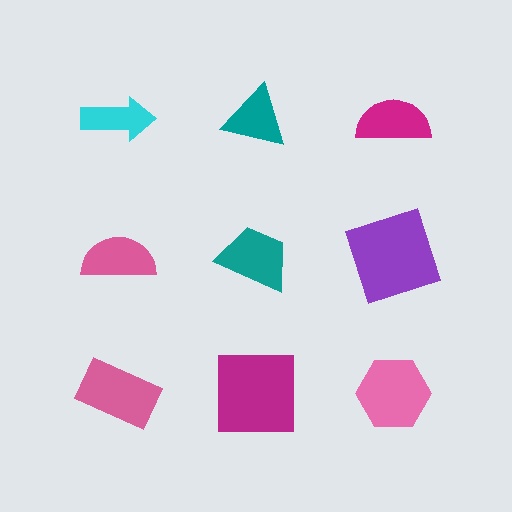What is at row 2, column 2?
A teal trapezoid.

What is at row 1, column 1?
A cyan arrow.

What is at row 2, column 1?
A pink semicircle.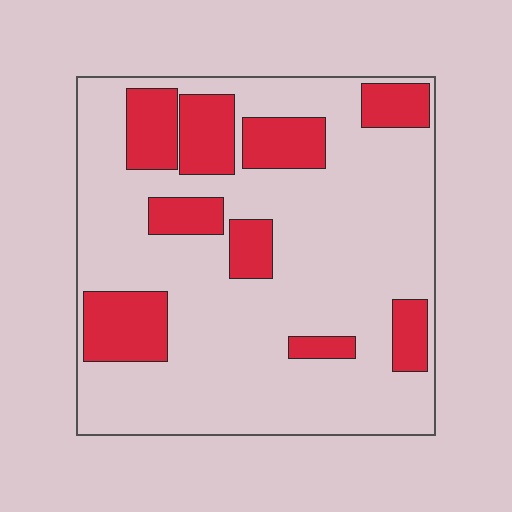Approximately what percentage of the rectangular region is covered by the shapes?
Approximately 25%.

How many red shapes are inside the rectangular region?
9.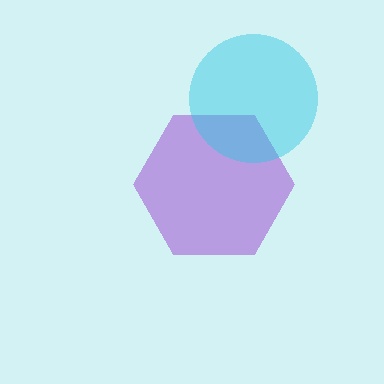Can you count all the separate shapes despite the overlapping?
Yes, there are 2 separate shapes.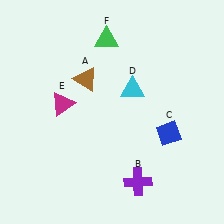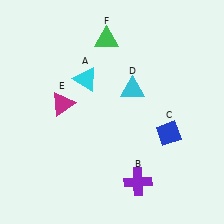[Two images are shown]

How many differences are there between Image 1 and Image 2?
There is 1 difference between the two images.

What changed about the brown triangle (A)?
In Image 1, A is brown. In Image 2, it changed to cyan.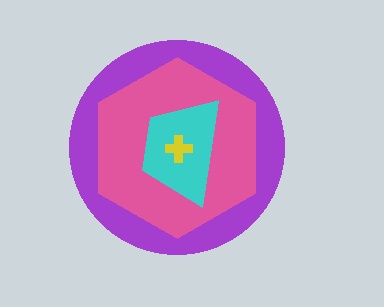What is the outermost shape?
The purple circle.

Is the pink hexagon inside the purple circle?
Yes.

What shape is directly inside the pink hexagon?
The cyan trapezoid.